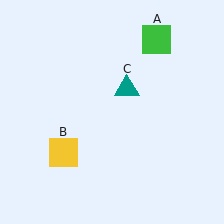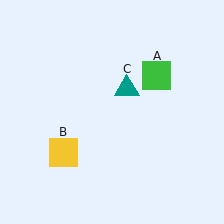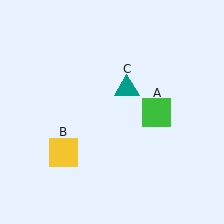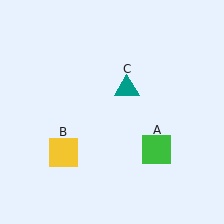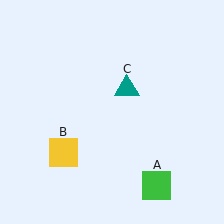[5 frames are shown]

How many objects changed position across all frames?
1 object changed position: green square (object A).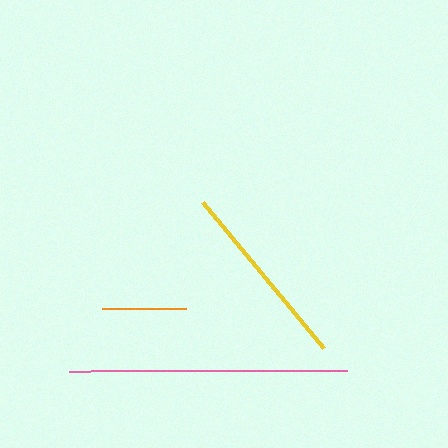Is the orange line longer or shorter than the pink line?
The pink line is longer than the orange line.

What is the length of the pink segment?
The pink segment is approximately 278 pixels long.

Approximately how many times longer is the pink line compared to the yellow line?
The pink line is approximately 1.5 times the length of the yellow line.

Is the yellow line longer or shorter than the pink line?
The pink line is longer than the yellow line.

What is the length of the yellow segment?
The yellow segment is approximately 190 pixels long.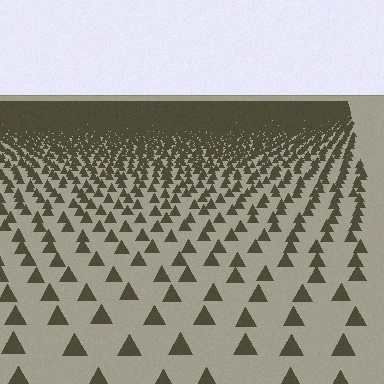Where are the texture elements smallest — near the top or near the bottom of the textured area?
Near the top.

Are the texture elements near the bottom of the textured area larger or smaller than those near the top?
Larger. Near the bottom, elements are closer to the viewer and appear at a bigger on-screen size.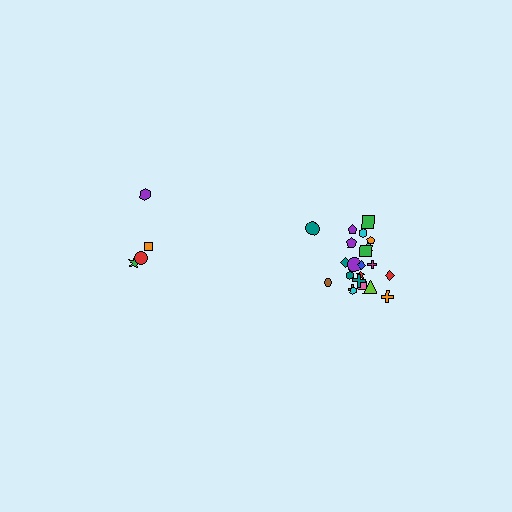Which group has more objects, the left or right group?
The right group.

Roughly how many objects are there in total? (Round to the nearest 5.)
Roughly 25 objects in total.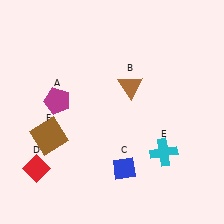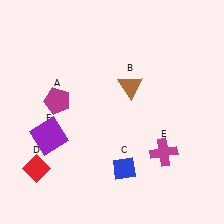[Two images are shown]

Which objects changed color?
E changed from cyan to magenta. F changed from brown to purple.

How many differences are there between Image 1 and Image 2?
There are 2 differences between the two images.